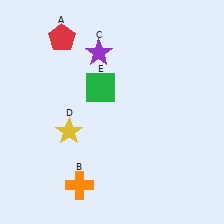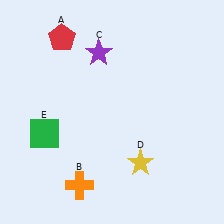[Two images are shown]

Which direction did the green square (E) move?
The green square (E) moved left.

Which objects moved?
The objects that moved are: the yellow star (D), the green square (E).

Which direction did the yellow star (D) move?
The yellow star (D) moved right.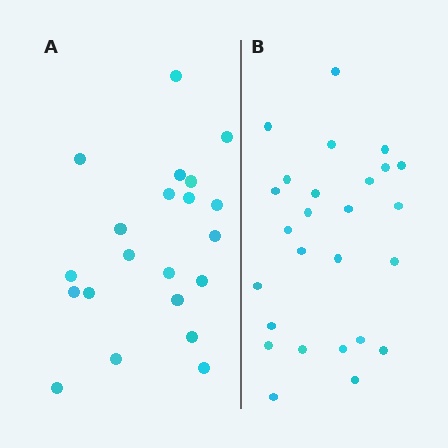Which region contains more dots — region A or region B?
Region B (the right region) has more dots.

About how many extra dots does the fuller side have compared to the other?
Region B has about 5 more dots than region A.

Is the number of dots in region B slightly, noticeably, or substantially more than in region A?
Region B has only slightly more — the two regions are fairly close. The ratio is roughly 1.2 to 1.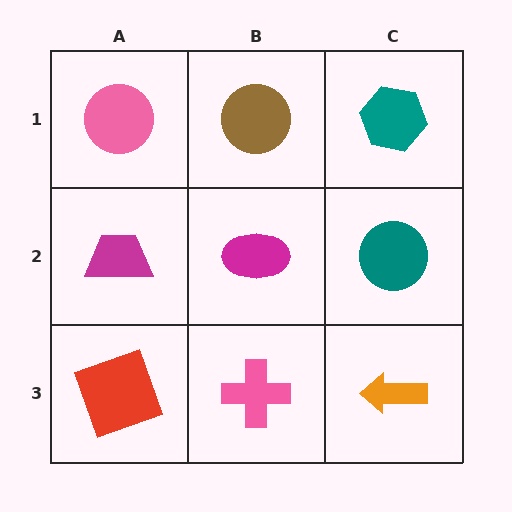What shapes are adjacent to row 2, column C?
A teal hexagon (row 1, column C), an orange arrow (row 3, column C), a magenta ellipse (row 2, column B).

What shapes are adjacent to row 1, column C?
A teal circle (row 2, column C), a brown circle (row 1, column B).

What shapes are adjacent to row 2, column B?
A brown circle (row 1, column B), a pink cross (row 3, column B), a magenta trapezoid (row 2, column A), a teal circle (row 2, column C).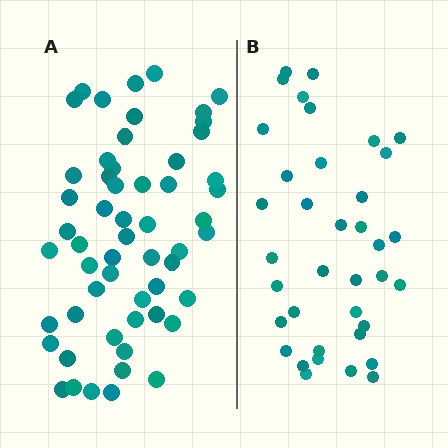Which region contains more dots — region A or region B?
Region A (the left region) has more dots.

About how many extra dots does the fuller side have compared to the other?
Region A has approximately 20 more dots than region B.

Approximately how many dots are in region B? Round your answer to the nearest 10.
About 40 dots. (The exact count is 37, which rounds to 40.)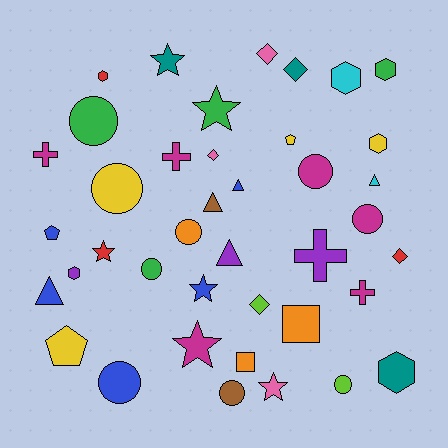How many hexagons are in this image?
There are 6 hexagons.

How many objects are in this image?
There are 40 objects.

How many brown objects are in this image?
There are 2 brown objects.